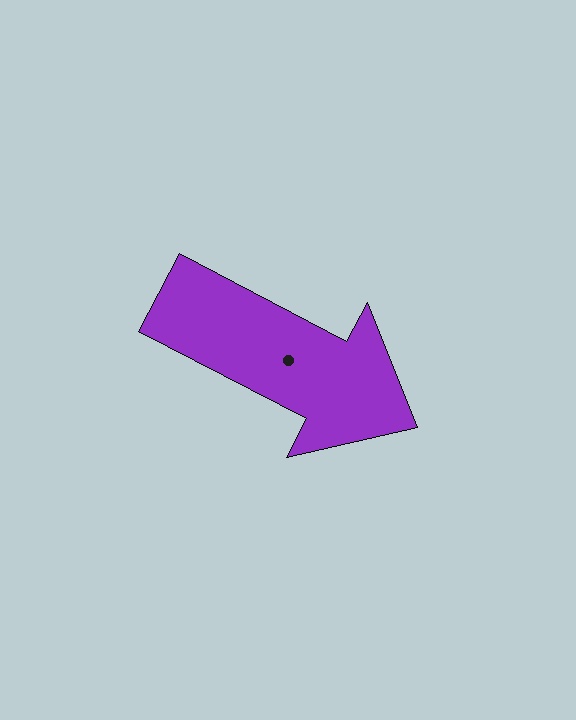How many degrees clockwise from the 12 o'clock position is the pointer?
Approximately 118 degrees.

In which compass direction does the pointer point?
Southeast.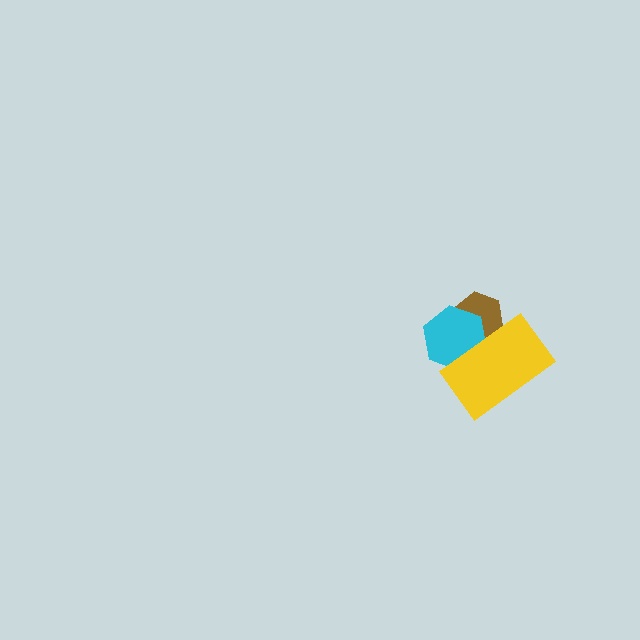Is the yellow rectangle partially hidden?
No, no other shape covers it.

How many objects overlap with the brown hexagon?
2 objects overlap with the brown hexagon.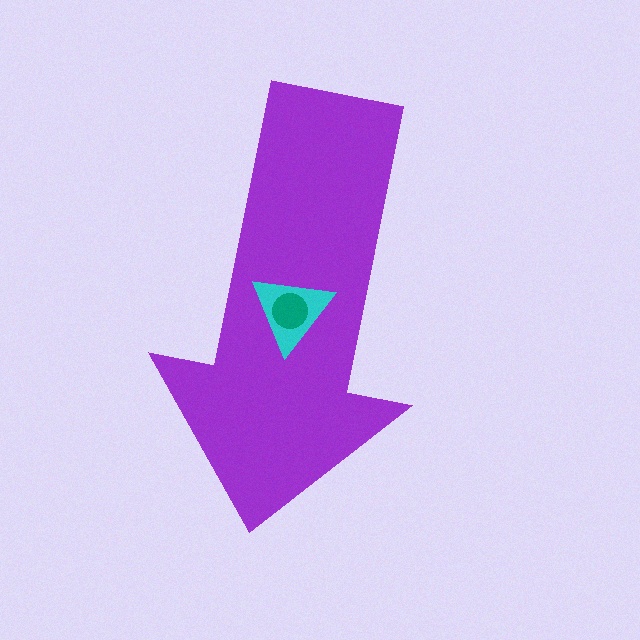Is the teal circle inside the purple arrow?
Yes.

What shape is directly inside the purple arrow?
The cyan triangle.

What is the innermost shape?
The teal circle.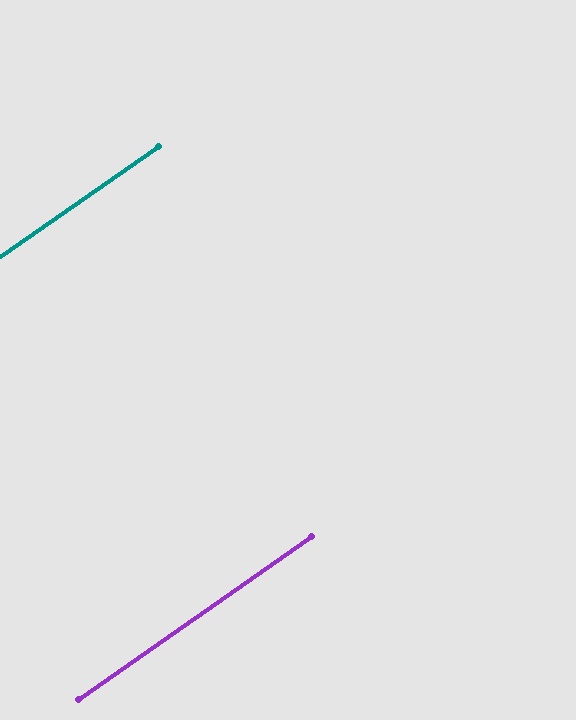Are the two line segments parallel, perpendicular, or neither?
Parallel — their directions differ by only 0.3°.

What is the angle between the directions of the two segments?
Approximately 0 degrees.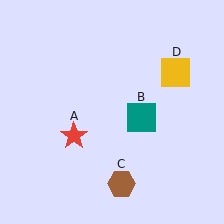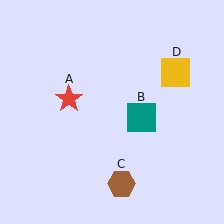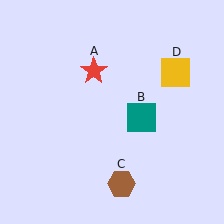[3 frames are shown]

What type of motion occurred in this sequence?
The red star (object A) rotated clockwise around the center of the scene.